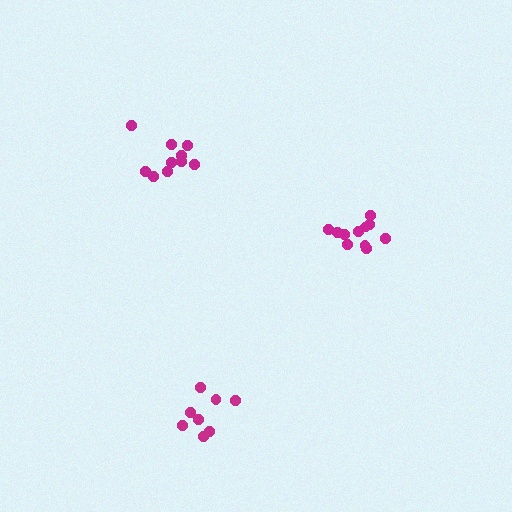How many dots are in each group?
Group 1: 8 dots, Group 2: 10 dots, Group 3: 11 dots (29 total).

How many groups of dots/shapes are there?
There are 3 groups.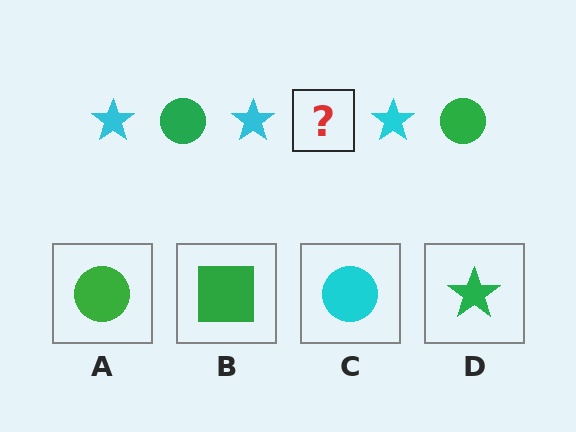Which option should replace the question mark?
Option A.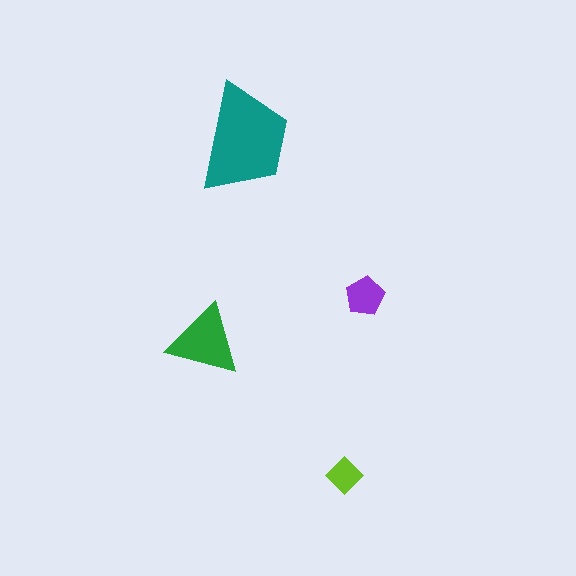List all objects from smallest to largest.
The lime diamond, the purple pentagon, the green triangle, the teal trapezoid.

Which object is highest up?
The teal trapezoid is topmost.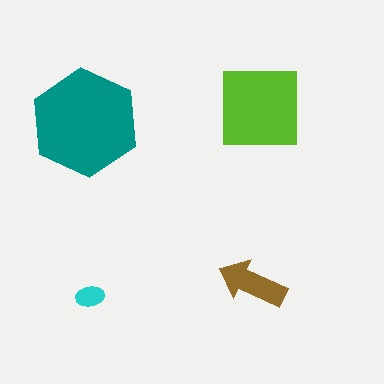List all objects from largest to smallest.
The teal hexagon, the lime square, the brown arrow, the cyan ellipse.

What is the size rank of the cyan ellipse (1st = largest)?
4th.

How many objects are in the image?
There are 4 objects in the image.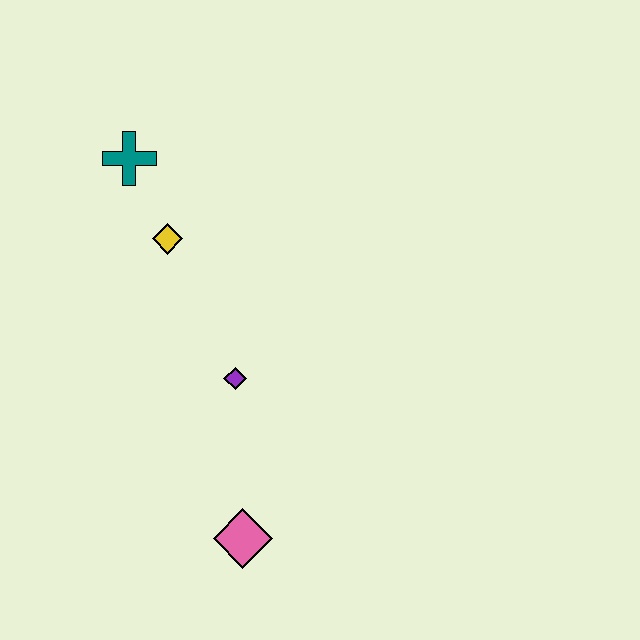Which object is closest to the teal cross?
The yellow diamond is closest to the teal cross.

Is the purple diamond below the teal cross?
Yes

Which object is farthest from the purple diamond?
The teal cross is farthest from the purple diamond.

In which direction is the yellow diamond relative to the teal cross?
The yellow diamond is below the teal cross.